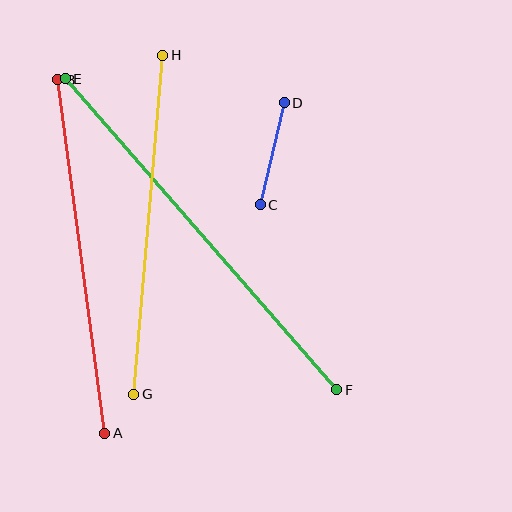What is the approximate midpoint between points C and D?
The midpoint is at approximately (272, 154) pixels.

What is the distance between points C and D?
The distance is approximately 105 pixels.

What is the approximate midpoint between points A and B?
The midpoint is at approximately (81, 256) pixels.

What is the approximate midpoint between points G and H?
The midpoint is at approximately (148, 225) pixels.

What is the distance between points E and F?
The distance is approximately 413 pixels.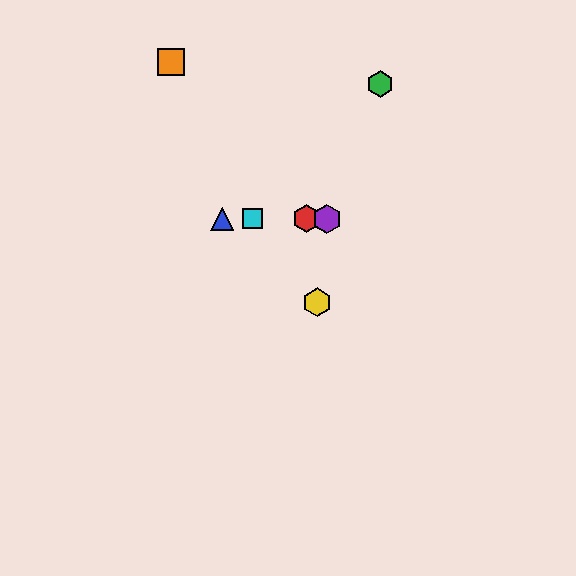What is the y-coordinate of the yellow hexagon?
The yellow hexagon is at y≈302.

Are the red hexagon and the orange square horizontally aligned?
No, the red hexagon is at y≈219 and the orange square is at y≈62.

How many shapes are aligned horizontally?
4 shapes (the red hexagon, the blue triangle, the purple hexagon, the cyan square) are aligned horizontally.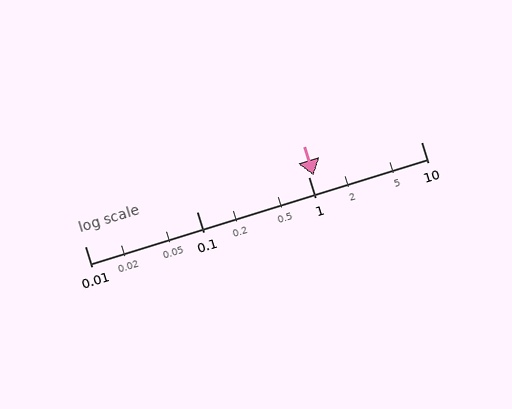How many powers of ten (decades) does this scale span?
The scale spans 3 decades, from 0.01 to 10.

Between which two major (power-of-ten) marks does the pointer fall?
The pointer is between 1 and 10.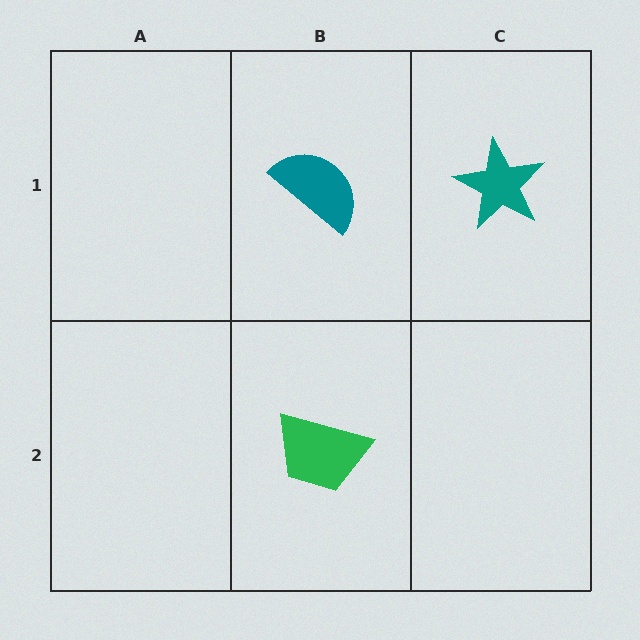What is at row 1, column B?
A teal semicircle.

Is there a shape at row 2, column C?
No, that cell is empty.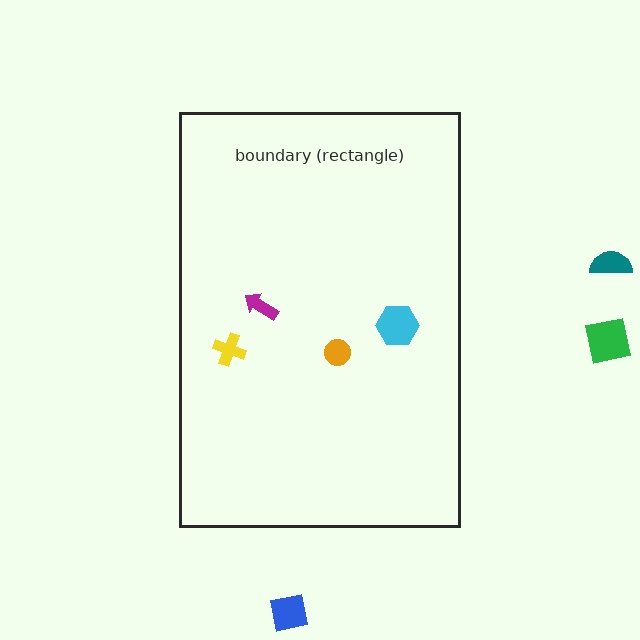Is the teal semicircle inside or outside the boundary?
Outside.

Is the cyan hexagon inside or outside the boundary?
Inside.